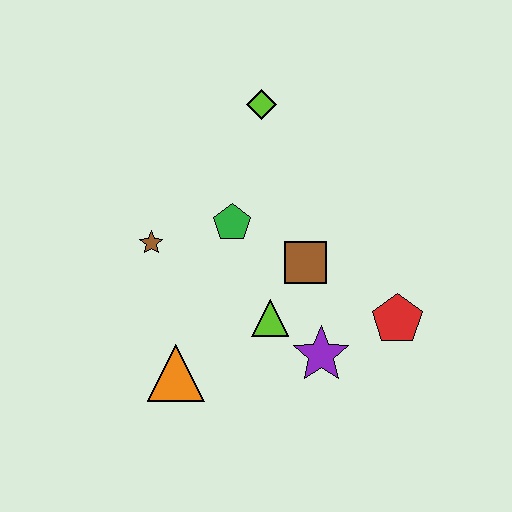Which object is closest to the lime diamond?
The green pentagon is closest to the lime diamond.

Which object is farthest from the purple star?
The lime diamond is farthest from the purple star.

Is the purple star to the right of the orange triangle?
Yes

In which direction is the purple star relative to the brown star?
The purple star is to the right of the brown star.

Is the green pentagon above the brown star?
Yes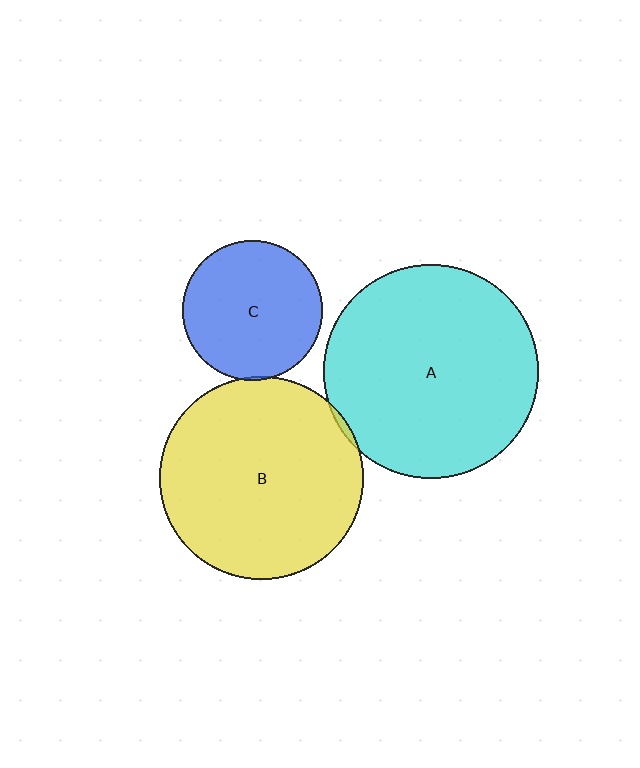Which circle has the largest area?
Circle A (cyan).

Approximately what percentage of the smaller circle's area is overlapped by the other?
Approximately 5%.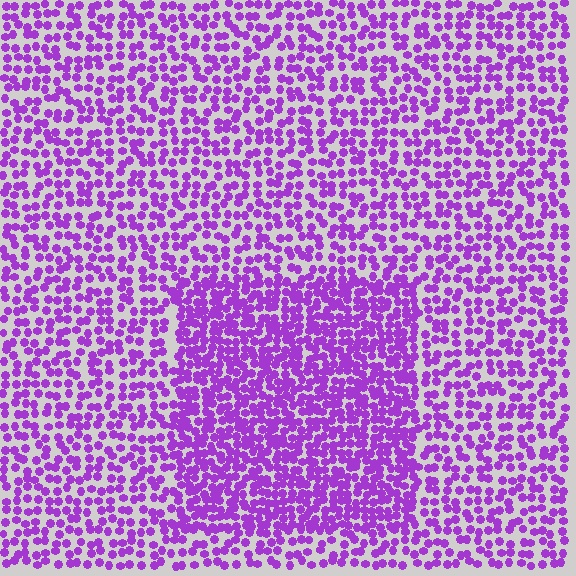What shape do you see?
I see a rectangle.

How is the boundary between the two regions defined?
The boundary is defined by a change in element density (approximately 1.7x ratio). All elements are the same color, size, and shape.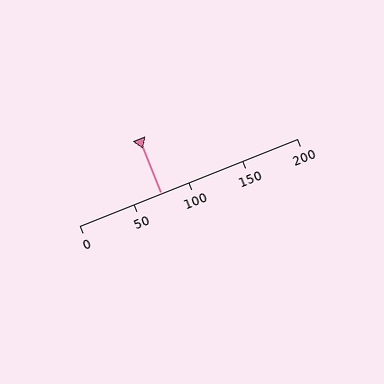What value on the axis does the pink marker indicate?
The marker indicates approximately 75.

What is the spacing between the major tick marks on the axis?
The major ticks are spaced 50 apart.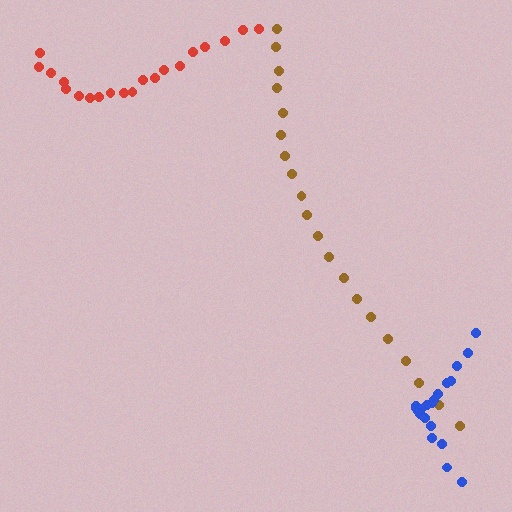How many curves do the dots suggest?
There are 3 distinct paths.